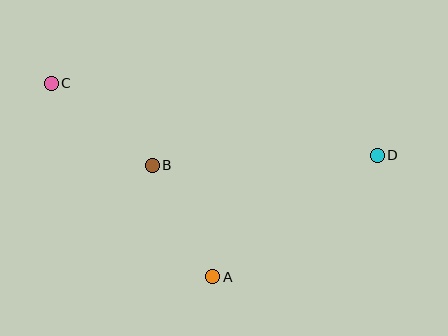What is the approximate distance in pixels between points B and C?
The distance between B and C is approximately 130 pixels.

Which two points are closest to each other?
Points A and B are closest to each other.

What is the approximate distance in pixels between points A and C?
The distance between A and C is approximately 252 pixels.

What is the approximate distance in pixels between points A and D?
The distance between A and D is approximately 205 pixels.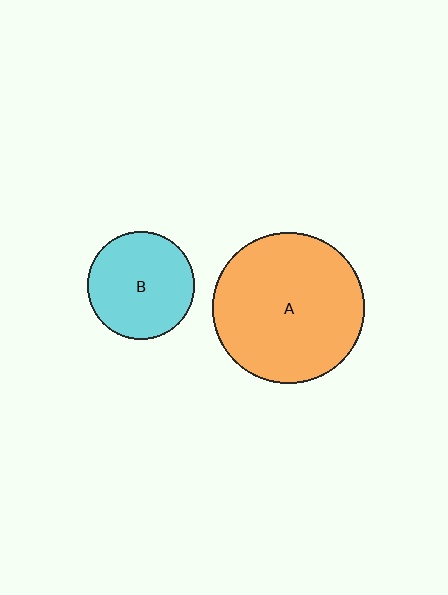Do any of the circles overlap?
No, none of the circles overlap.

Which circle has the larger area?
Circle A (orange).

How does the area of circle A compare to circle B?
Approximately 2.0 times.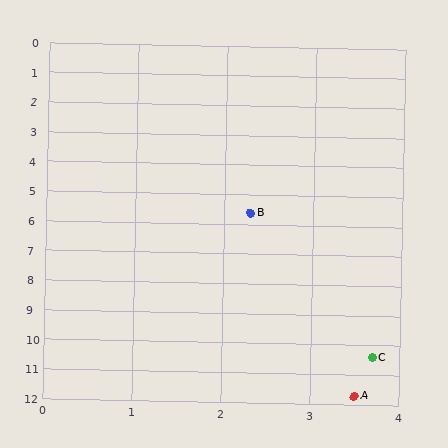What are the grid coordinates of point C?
Point C is at approximately (3.7, 10.4).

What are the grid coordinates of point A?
Point A is at approximately (3.5, 11.7).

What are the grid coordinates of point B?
Point B is at approximately (2.3, 5.6).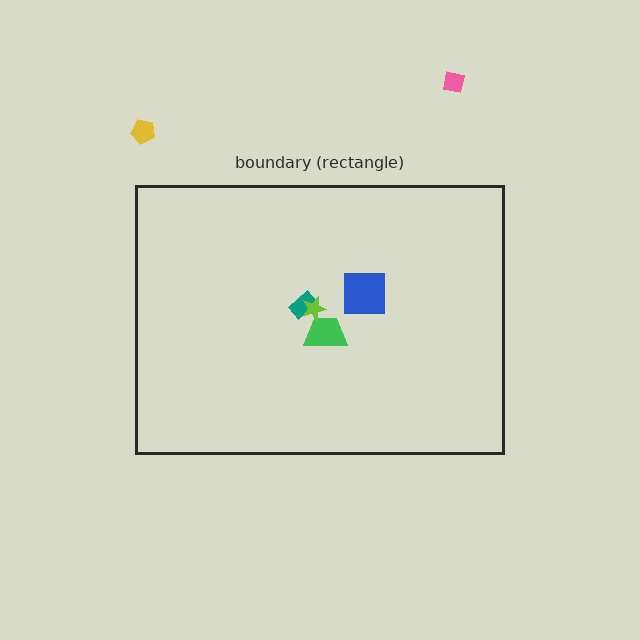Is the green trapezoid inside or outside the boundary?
Inside.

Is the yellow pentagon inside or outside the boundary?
Outside.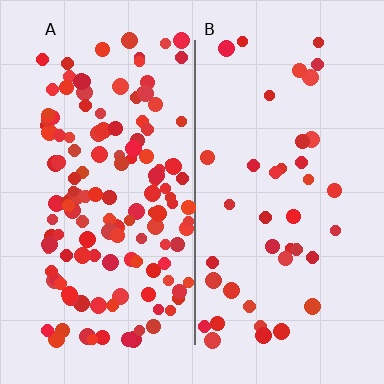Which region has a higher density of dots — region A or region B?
A (the left).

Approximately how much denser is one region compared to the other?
Approximately 3.5× — region A over region B.